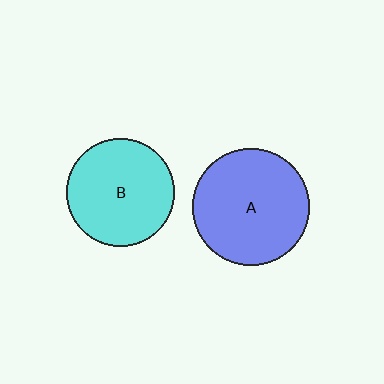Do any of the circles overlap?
No, none of the circles overlap.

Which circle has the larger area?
Circle A (blue).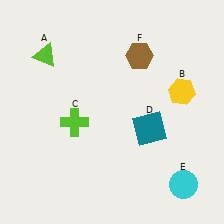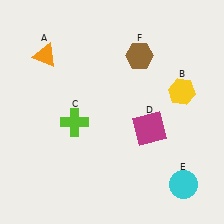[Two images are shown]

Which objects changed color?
A changed from lime to orange. D changed from teal to magenta.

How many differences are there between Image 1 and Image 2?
There are 2 differences between the two images.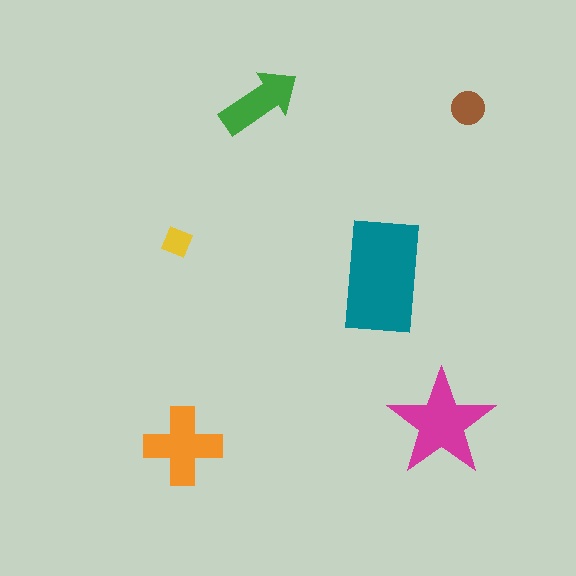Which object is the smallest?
The yellow diamond.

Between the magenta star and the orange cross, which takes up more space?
The magenta star.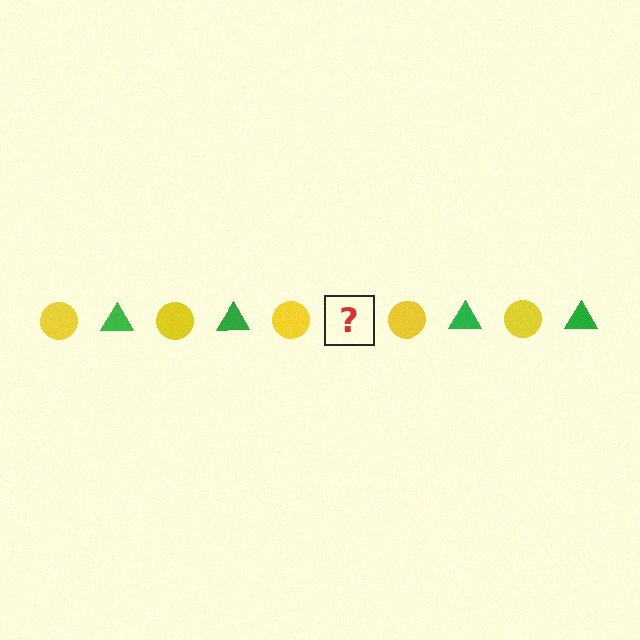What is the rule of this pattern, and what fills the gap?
The rule is that the pattern alternates between yellow circle and green triangle. The gap should be filled with a green triangle.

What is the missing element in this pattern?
The missing element is a green triangle.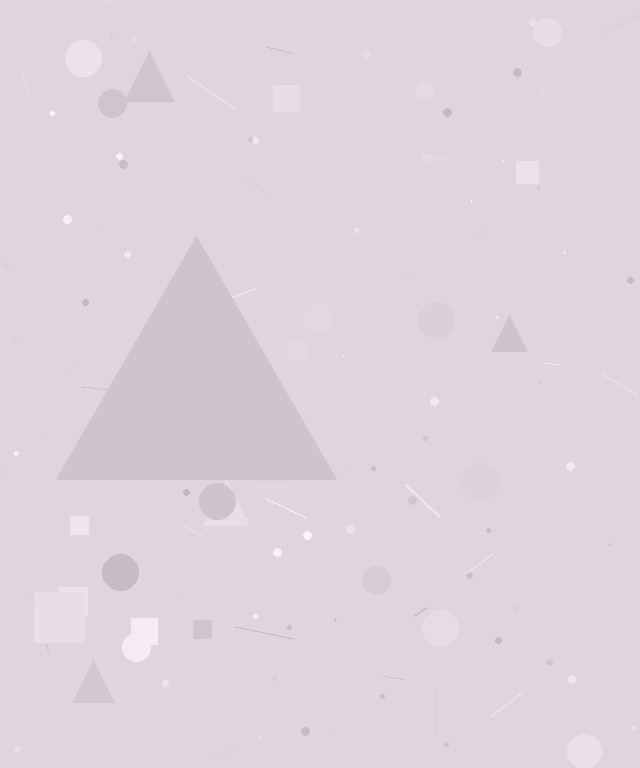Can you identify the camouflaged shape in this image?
The camouflaged shape is a triangle.